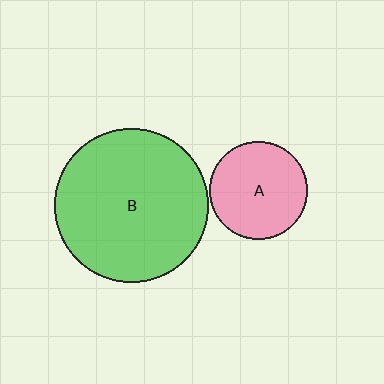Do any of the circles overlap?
No, none of the circles overlap.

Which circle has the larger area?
Circle B (green).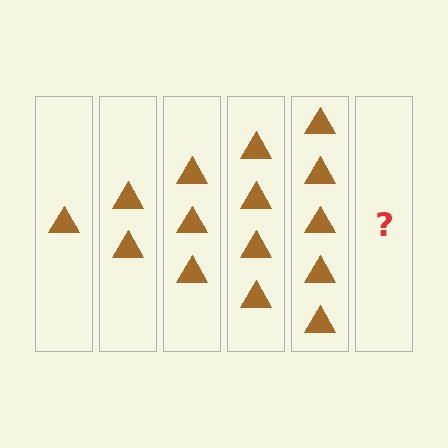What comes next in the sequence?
The next element should be 6 triangles.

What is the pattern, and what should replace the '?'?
The pattern is that each step adds one more triangle. The '?' should be 6 triangles.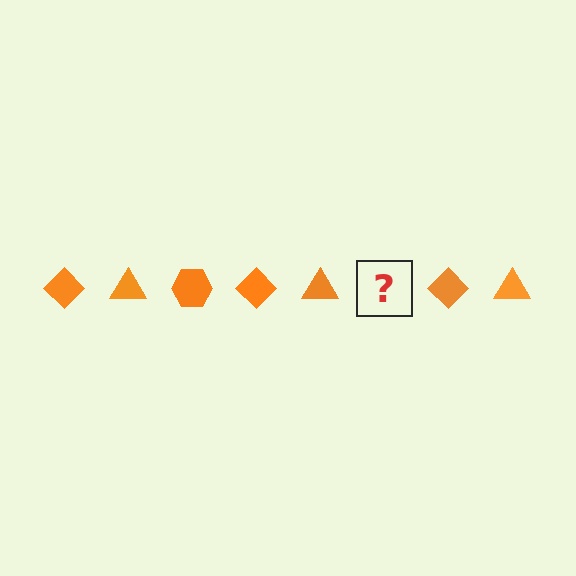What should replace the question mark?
The question mark should be replaced with an orange hexagon.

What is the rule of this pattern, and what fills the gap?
The rule is that the pattern cycles through diamond, triangle, hexagon shapes in orange. The gap should be filled with an orange hexagon.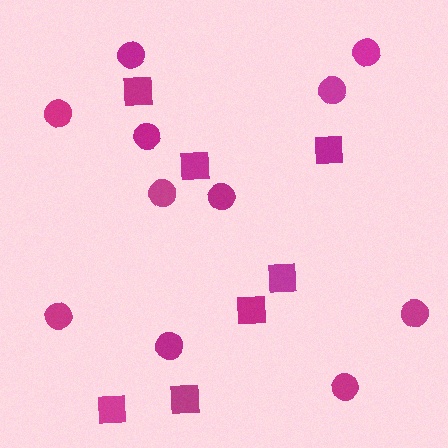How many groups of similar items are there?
There are 2 groups: one group of squares (7) and one group of circles (11).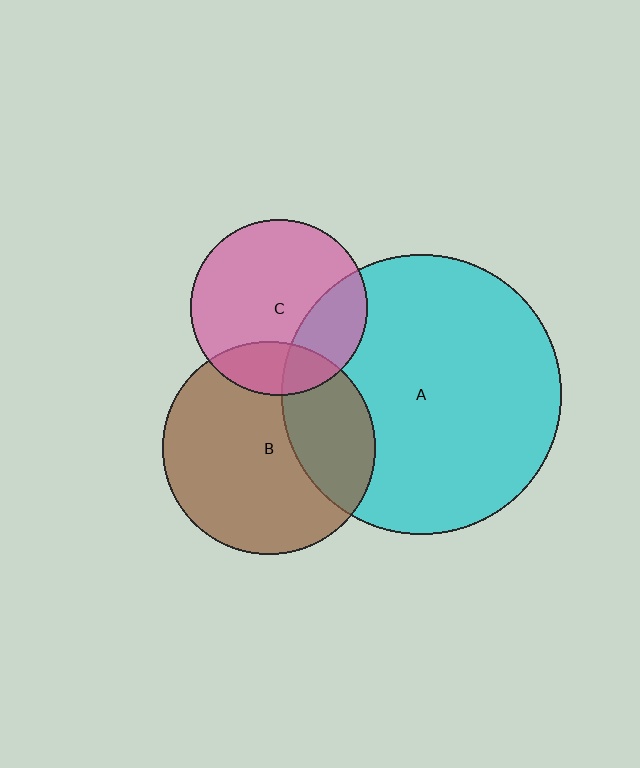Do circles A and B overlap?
Yes.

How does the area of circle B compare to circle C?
Approximately 1.5 times.